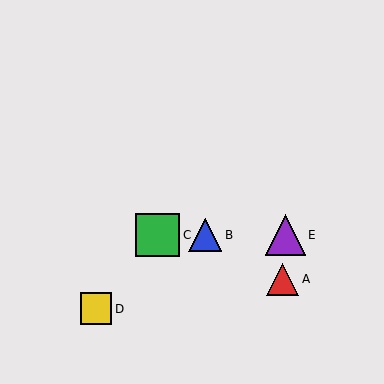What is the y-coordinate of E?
Object E is at y≈235.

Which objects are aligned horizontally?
Objects B, C, E are aligned horizontally.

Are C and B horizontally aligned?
Yes, both are at y≈235.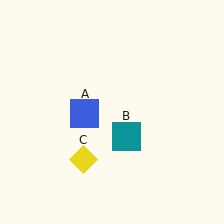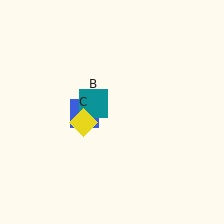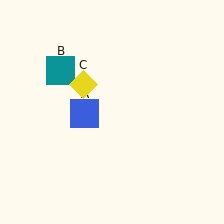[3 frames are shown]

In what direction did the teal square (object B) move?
The teal square (object B) moved up and to the left.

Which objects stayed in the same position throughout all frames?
Blue square (object A) remained stationary.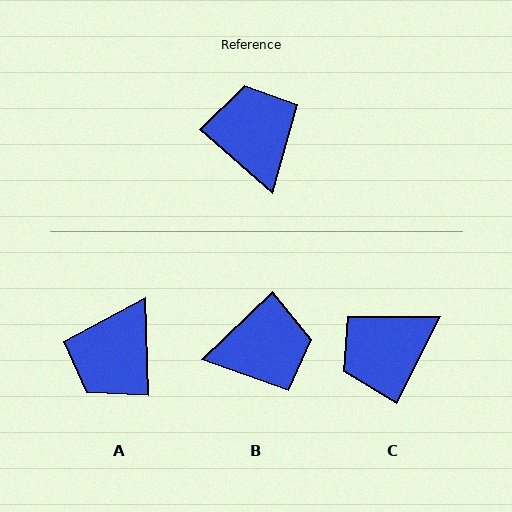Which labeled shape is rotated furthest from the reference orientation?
A, about 133 degrees away.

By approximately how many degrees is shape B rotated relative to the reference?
Approximately 95 degrees clockwise.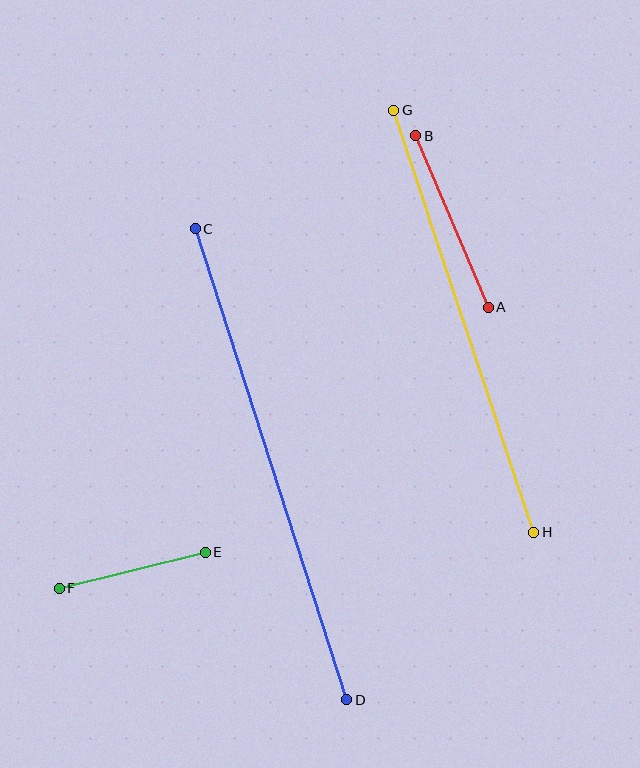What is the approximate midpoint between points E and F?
The midpoint is at approximately (132, 570) pixels.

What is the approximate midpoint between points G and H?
The midpoint is at approximately (464, 321) pixels.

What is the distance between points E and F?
The distance is approximately 150 pixels.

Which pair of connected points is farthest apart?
Points C and D are farthest apart.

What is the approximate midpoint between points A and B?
The midpoint is at approximately (452, 222) pixels.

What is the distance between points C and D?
The distance is approximately 495 pixels.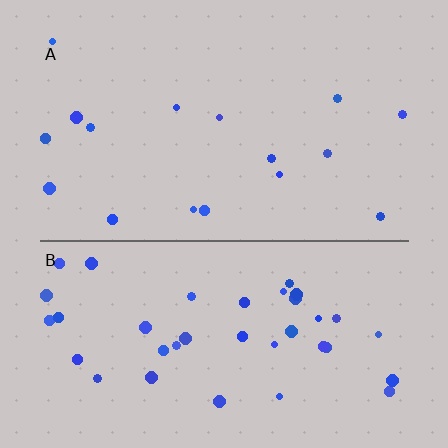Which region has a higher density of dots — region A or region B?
B (the bottom).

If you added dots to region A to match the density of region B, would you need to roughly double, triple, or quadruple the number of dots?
Approximately double.